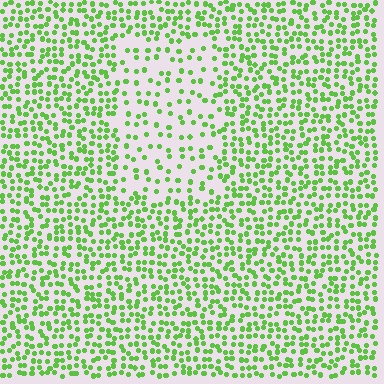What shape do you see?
I see a rectangle.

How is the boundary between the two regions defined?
The boundary is defined by a change in element density (approximately 2.2x ratio). All elements are the same color, size, and shape.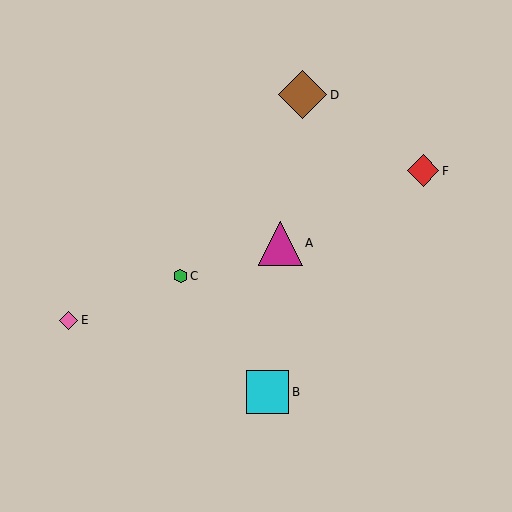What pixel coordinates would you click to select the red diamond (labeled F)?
Click at (423, 171) to select the red diamond F.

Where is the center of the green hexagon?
The center of the green hexagon is at (180, 276).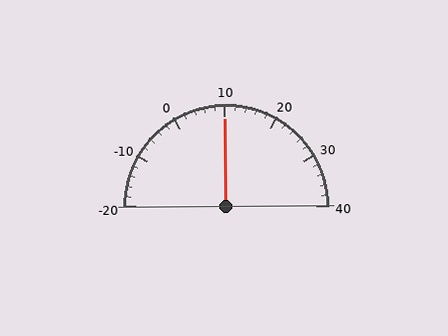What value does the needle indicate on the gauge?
The needle indicates approximately 10.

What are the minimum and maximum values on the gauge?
The gauge ranges from -20 to 40.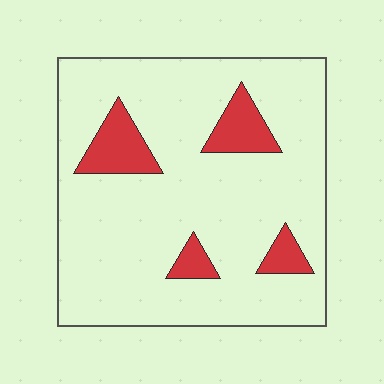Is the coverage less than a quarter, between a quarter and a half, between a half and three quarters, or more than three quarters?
Less than a quarter.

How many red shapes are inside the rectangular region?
4.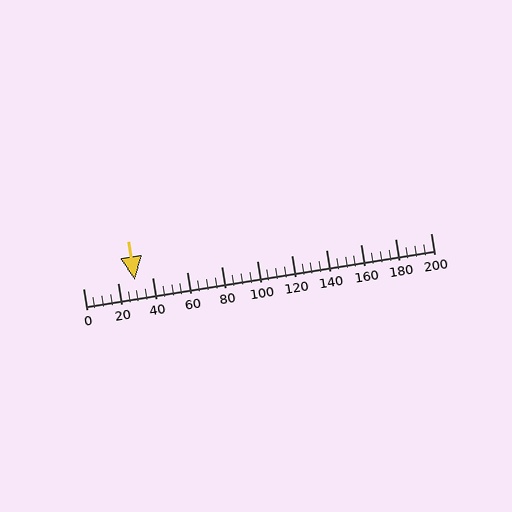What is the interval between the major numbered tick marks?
The major tick marks are spaced 20 units apart.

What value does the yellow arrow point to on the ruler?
The yellow arrow points to approximately 30.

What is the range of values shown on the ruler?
The ruler shows values from 0 to 200.